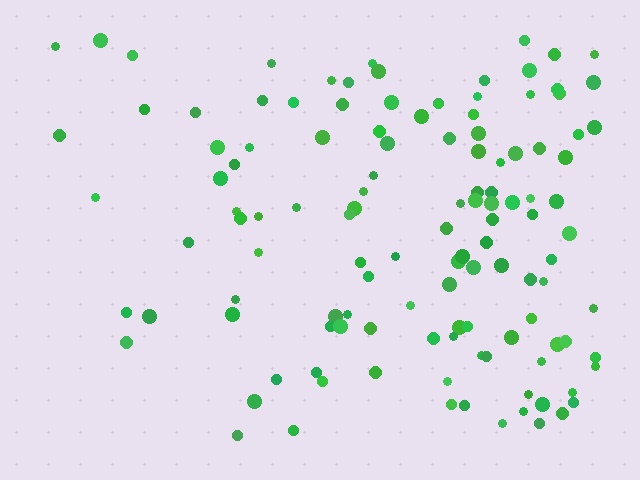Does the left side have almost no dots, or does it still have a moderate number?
Still a moderate number, just noticeably fewer than the right.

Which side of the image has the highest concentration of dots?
The right.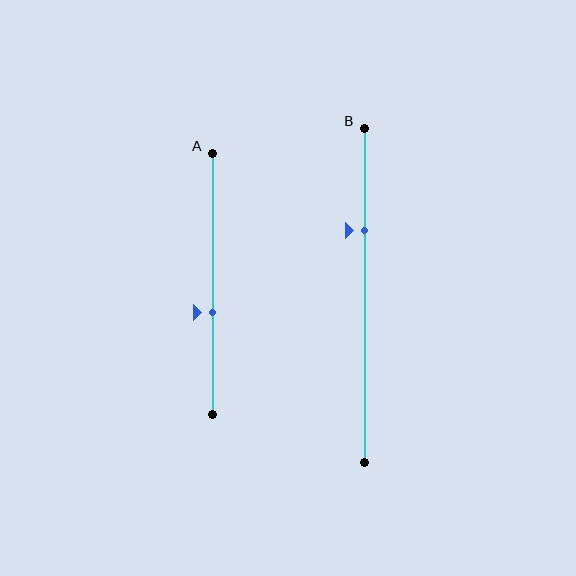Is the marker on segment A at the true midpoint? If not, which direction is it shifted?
No, the marker on segment A is shifted downward by about 11% of the segment length.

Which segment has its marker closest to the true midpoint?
Segment A has its marker closest to the true midpoint.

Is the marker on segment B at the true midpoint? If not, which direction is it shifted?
No, the marker on segment B is shifted upward by about 19% of the segment length.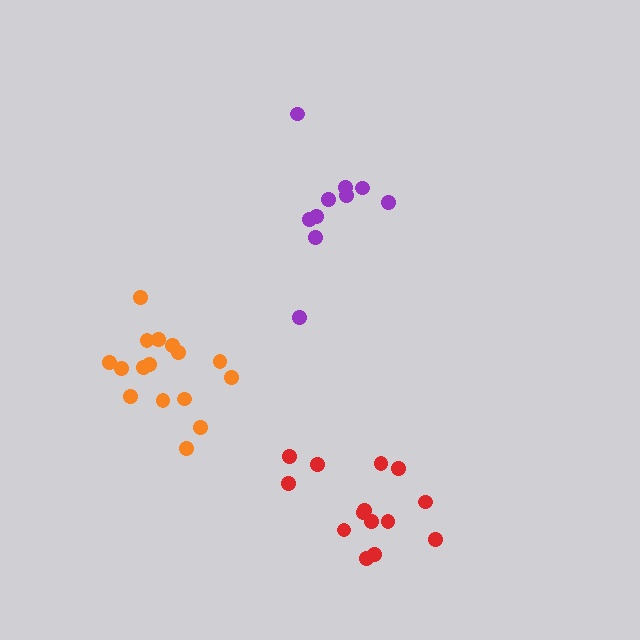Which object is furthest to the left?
The orange cluster is leftmost.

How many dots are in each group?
Group 1: 14 dots, Group 2: 10 dots, Group 3: 16 dots (40 total).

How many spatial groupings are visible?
There are 3 spatial groupings.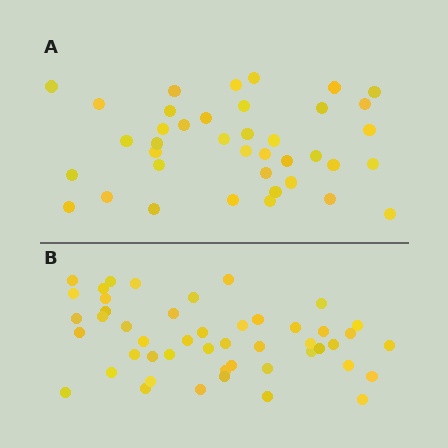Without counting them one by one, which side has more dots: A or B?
Region B (the bottom region) has more dots.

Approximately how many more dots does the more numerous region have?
Region B has roughly 8 or so more dots than region A.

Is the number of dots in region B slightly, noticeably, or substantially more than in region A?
Region B has only slightly more — the two regions are fairly close. The ratio is roughly 1.2 to 1.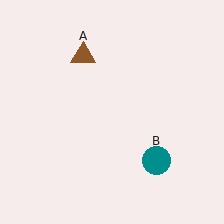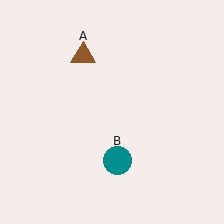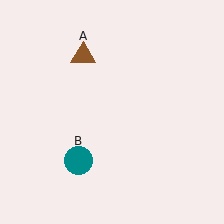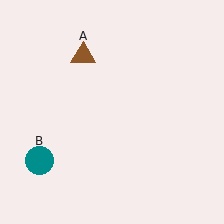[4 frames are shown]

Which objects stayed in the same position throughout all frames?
Brown triangle (object A) remained stationary.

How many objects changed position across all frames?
1 object changed position: teal circle (object B).